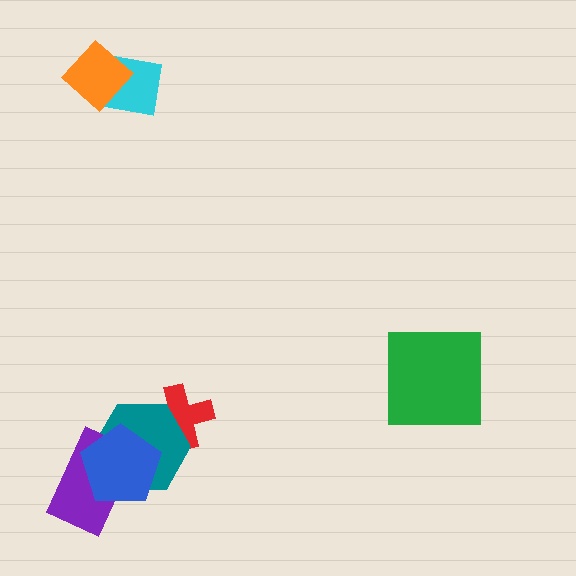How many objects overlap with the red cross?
1 object overlaps with the red cross.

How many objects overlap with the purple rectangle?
2 objects overlap with the purple rectangle.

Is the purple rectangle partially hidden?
Yes, it is partially covered by another shape.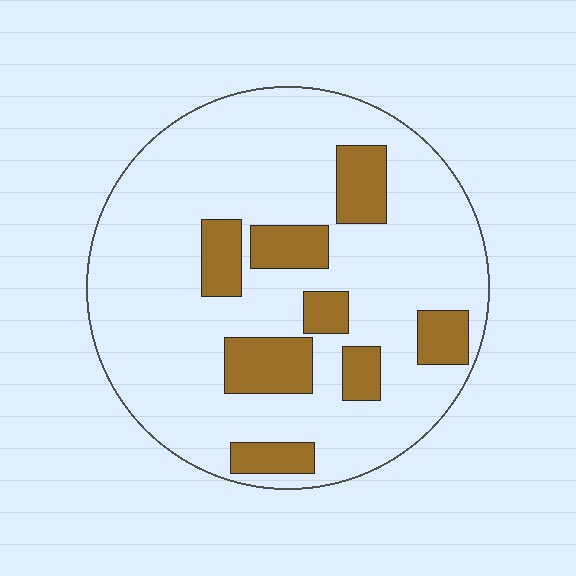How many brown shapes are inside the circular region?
8.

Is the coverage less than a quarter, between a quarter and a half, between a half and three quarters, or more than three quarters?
Less than a quarter.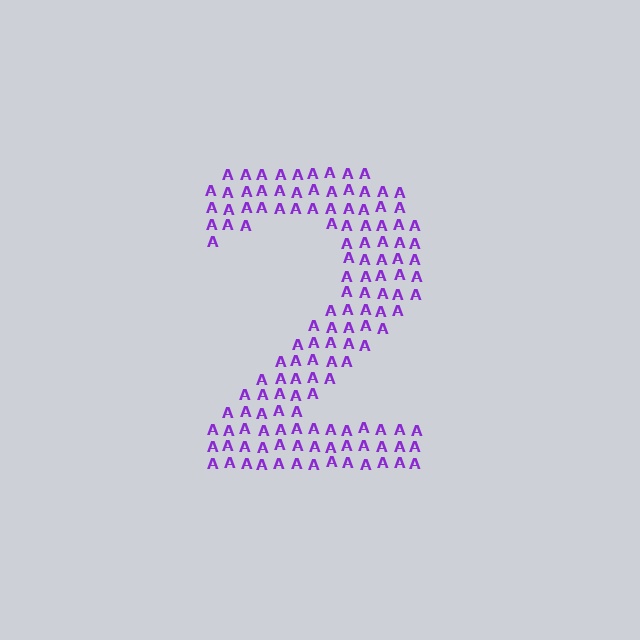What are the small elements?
The small elements are letter A's.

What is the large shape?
The large shape is the digit 2.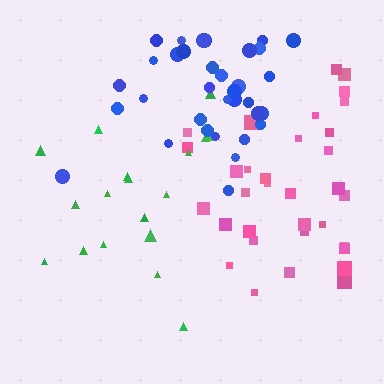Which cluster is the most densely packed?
Blue.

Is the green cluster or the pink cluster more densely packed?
Green.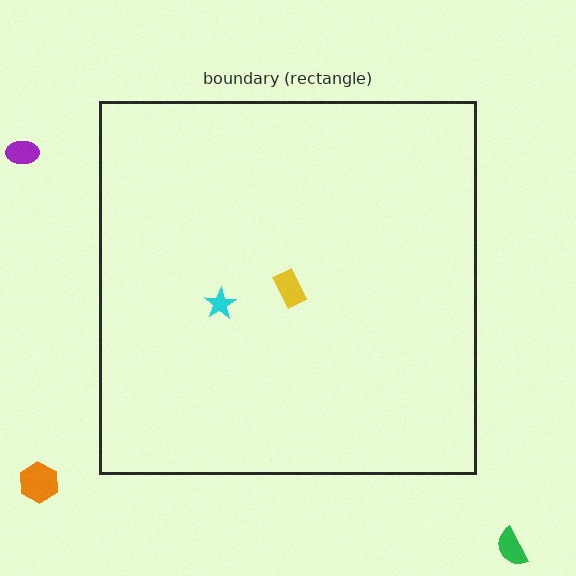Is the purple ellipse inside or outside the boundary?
Outside.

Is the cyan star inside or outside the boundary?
Inside.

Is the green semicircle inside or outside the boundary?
Outside.